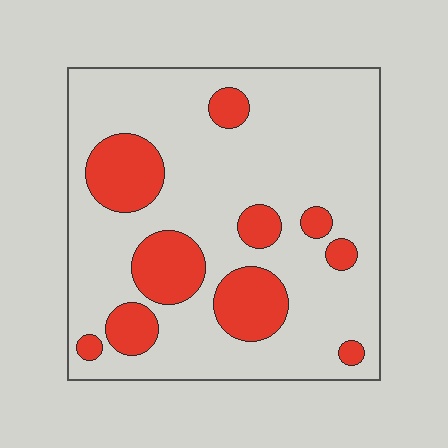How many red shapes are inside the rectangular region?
10.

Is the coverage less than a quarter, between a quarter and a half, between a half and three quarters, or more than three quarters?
Less than a quarter.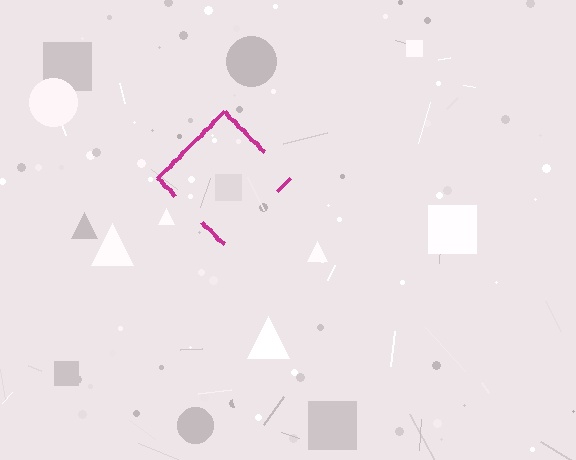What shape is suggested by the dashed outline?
The dashed outline suggests a diamond.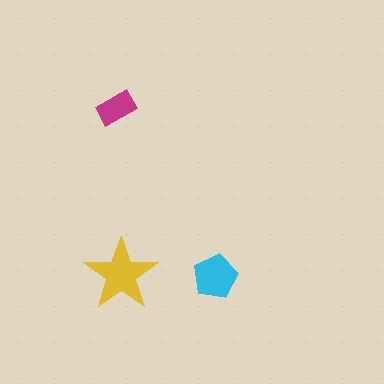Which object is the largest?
The yellow star.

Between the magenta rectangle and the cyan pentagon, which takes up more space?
The cyan pentagon.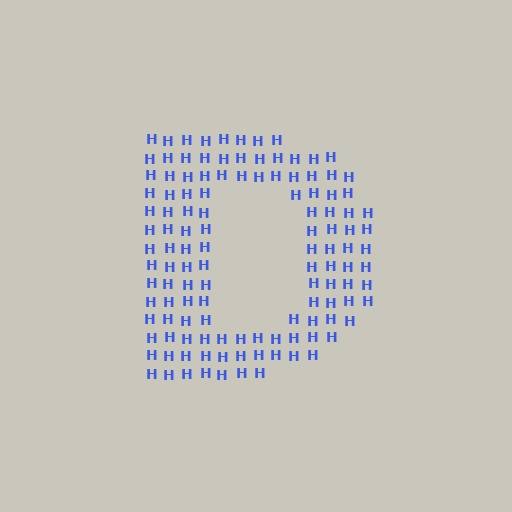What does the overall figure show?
The overall figure shows the letter D.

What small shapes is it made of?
It is made of small letter H's.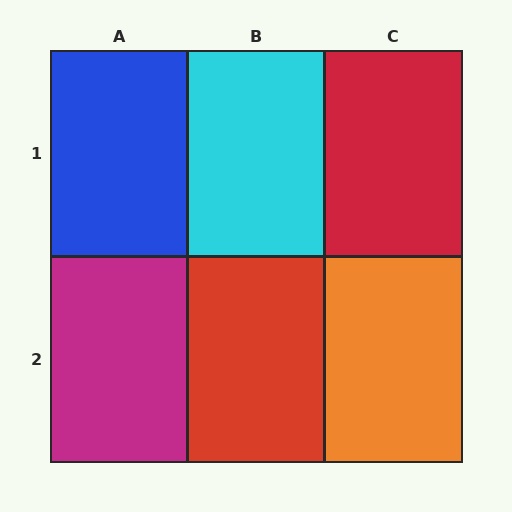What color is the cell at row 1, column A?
Blue.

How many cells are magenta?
1 cell is magenta.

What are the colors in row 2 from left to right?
Magenta, red, orange.